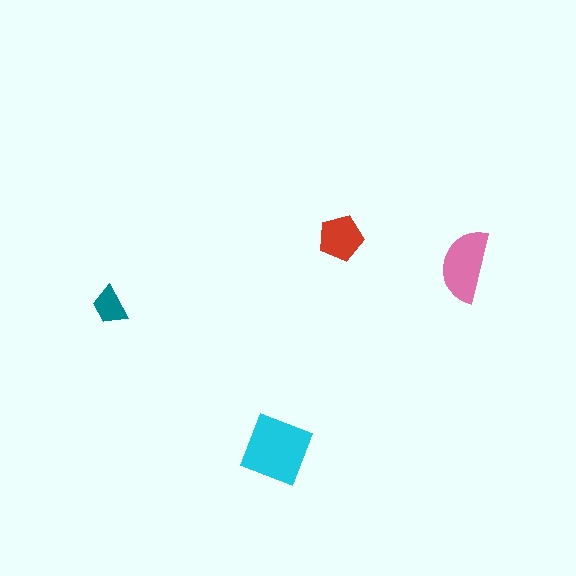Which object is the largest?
The cyan diamond.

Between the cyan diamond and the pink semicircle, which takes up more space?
The cyan diamond.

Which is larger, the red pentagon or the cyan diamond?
The cyan diamond.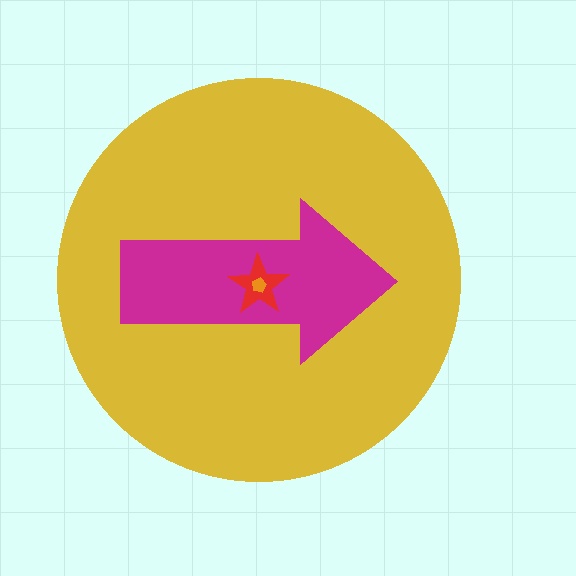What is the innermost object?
The orange pentagon.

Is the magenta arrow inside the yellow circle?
Yes.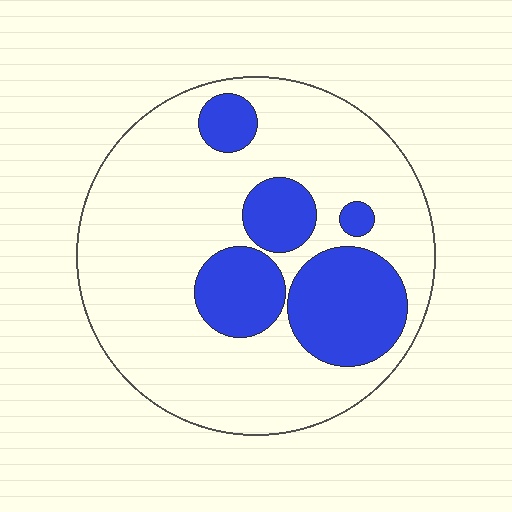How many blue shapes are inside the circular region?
5.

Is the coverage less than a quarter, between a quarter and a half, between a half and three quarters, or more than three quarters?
Between a quarter and a half.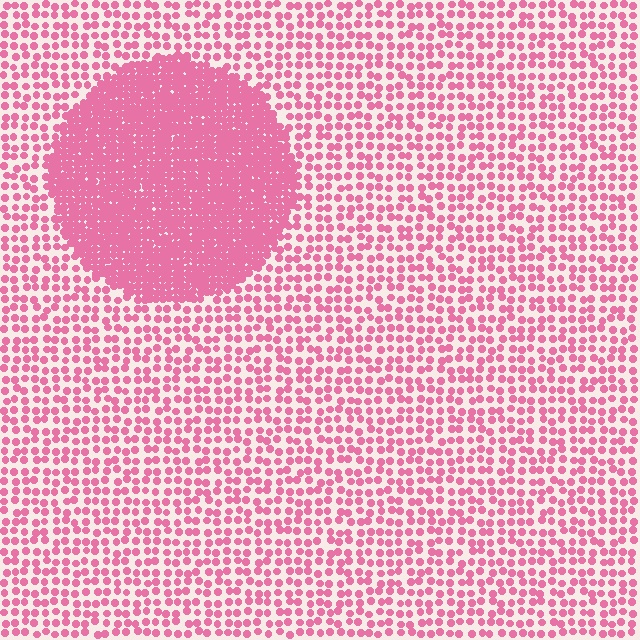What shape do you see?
I see a circle.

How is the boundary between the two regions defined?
The boundary is defined by a change in element density (approximately 2.7x ratio). All elements are the same color, size, and shape.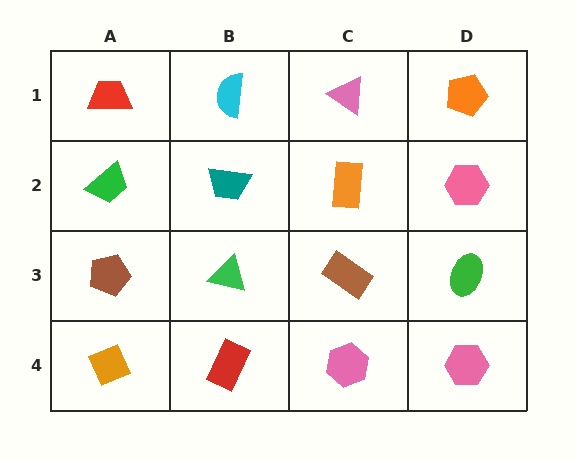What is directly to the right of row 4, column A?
A red rectangle.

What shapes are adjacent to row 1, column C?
An orange rectangle (row 2, column C), a cyan semicircle (row 1, column B), an orange pentagon (row 1, column D).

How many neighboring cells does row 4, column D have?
2.